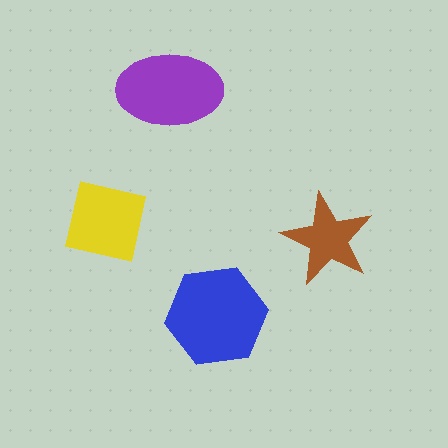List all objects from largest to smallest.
The blue hexagon, the purple ellipse, the yellow square, the brown star.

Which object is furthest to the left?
The yellow square is leftmost.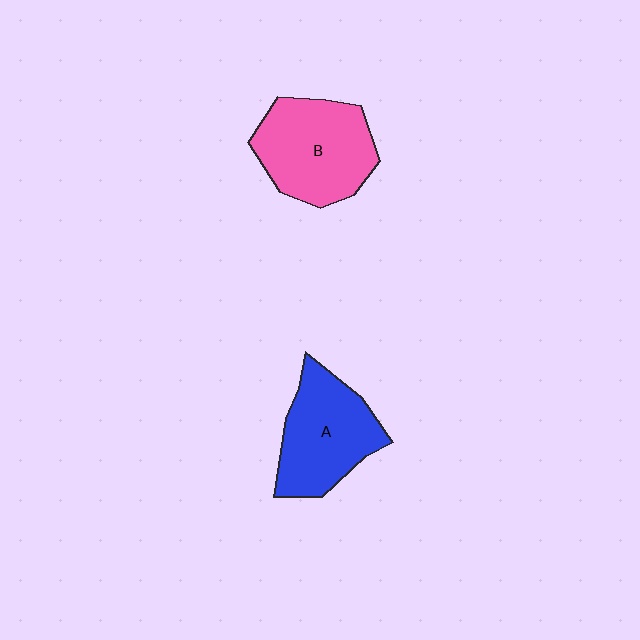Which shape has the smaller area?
Shape A (blue).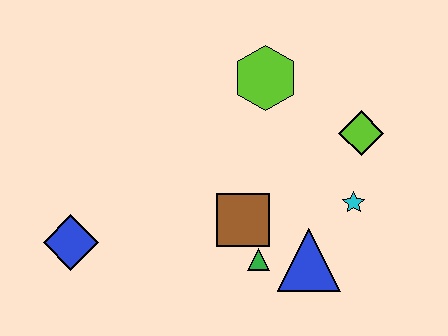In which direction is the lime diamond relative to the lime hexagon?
The lime diamond is to the right of the lime hexagon.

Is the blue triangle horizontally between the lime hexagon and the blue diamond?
No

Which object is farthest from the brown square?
The blue diamond is farthest from the brown square.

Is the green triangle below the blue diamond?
Yes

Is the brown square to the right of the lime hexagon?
No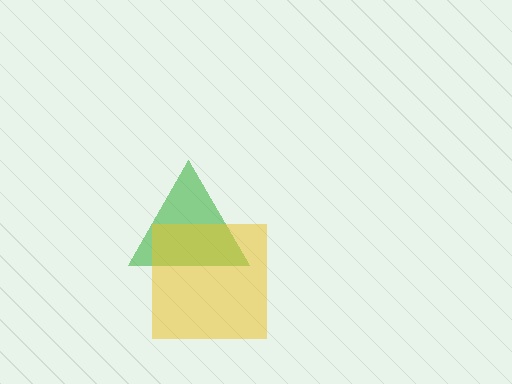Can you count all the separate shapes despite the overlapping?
Yes, there are 2 separate shapes.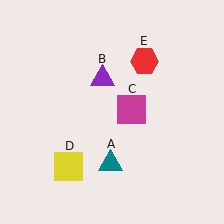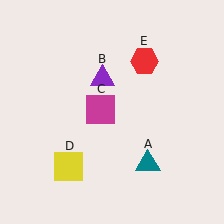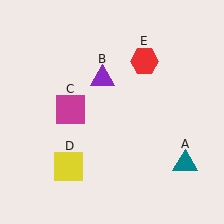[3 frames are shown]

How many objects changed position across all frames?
2 objects changed position: teal triangle (object A), magenta square (object C).